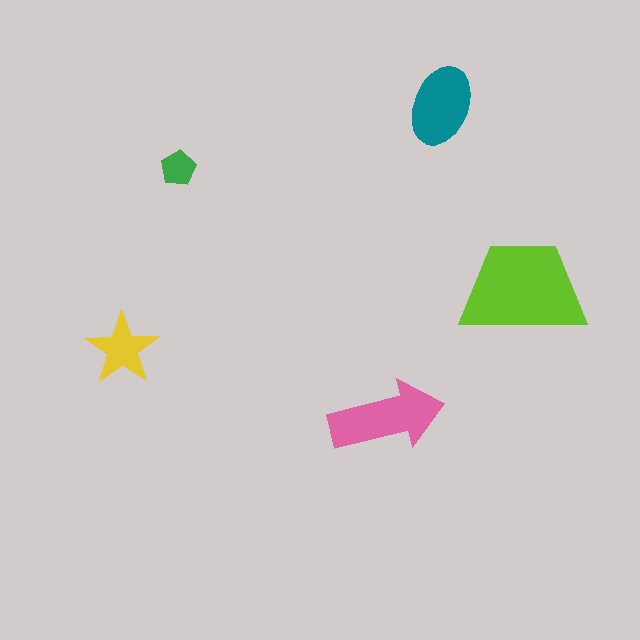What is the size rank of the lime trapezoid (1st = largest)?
1st.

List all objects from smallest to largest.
The green pentagon, the yellow star, the teal ellipse, the pink arrow, the lime trapezoid.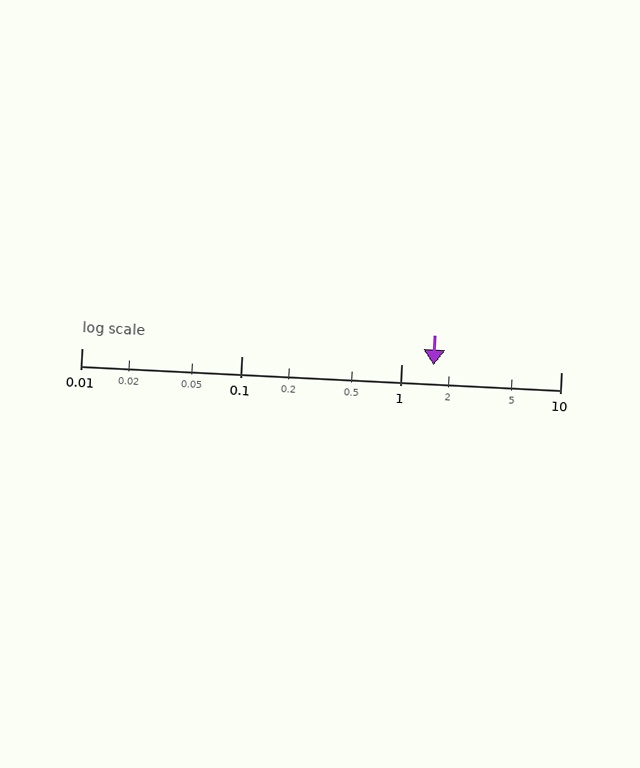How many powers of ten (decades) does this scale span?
The scale spans 3 decades, from 0.01 to 10.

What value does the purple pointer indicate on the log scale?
The pointer indicates approximately 1.6.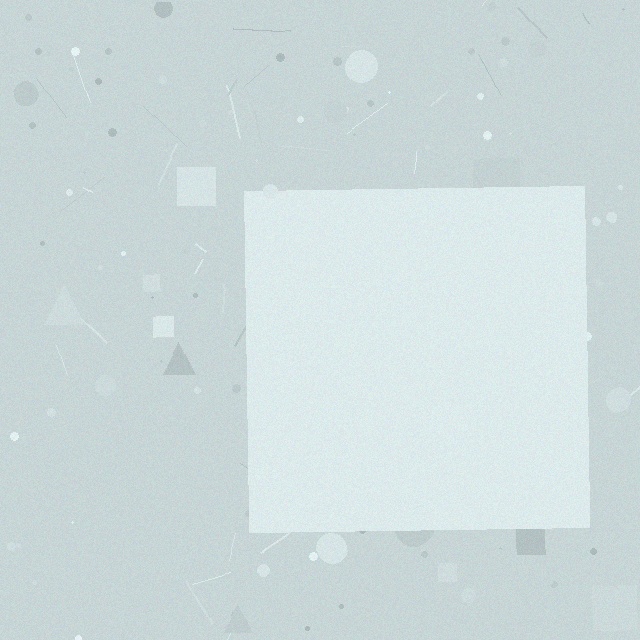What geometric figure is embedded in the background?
A square is embedded in the background.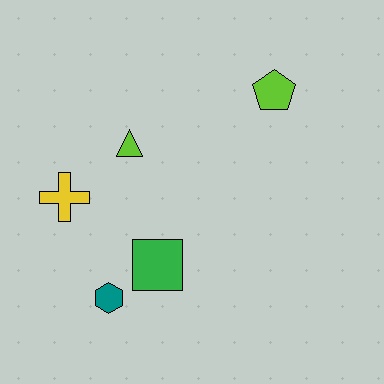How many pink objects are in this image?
There are no pink objects.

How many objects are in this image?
There are 5 objects.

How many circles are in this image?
There are no circles.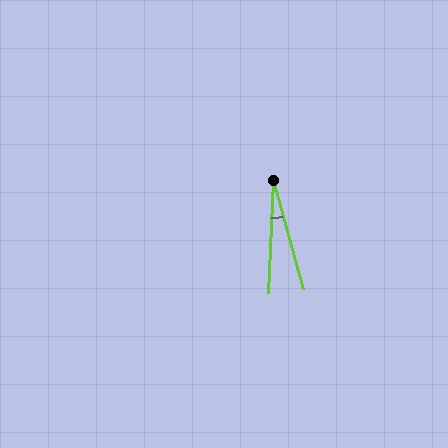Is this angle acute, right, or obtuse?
It is acute.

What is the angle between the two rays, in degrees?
Approximately 18 degrees.